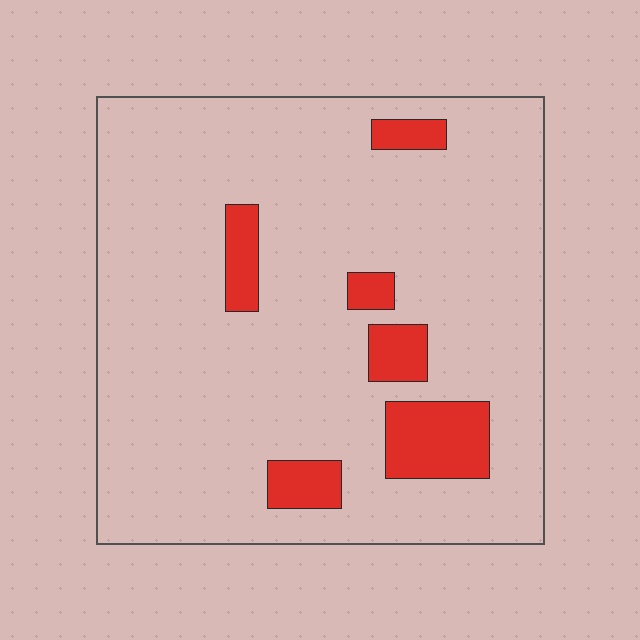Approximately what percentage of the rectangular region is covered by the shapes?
Approximately 10%.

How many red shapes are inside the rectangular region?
6.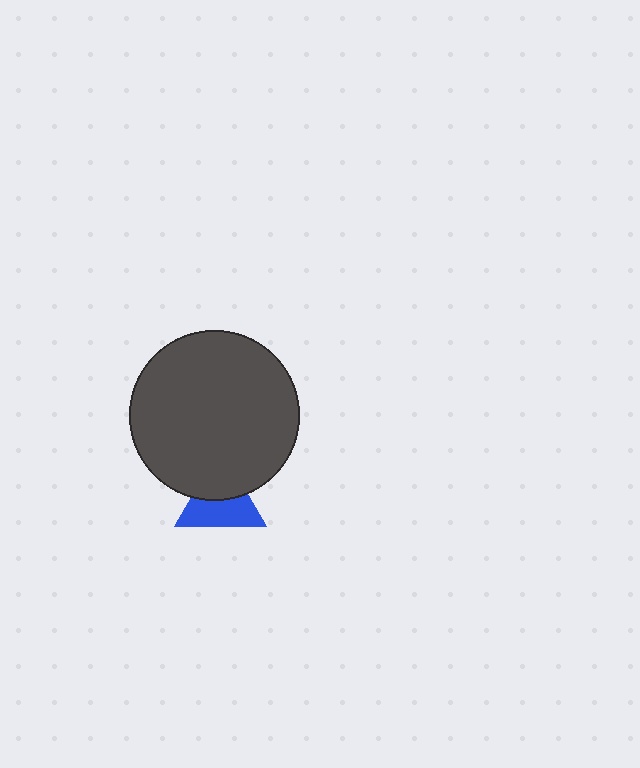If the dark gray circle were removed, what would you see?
You would see the complete blue triangle.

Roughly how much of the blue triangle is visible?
About half of it is visible (roughly 58%).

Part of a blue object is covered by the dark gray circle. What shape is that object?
It is a triangle.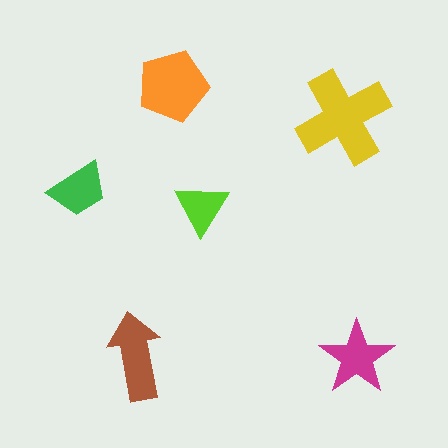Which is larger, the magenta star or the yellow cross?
The yellow cross.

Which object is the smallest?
The lime triangle.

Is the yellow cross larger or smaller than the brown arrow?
Larger.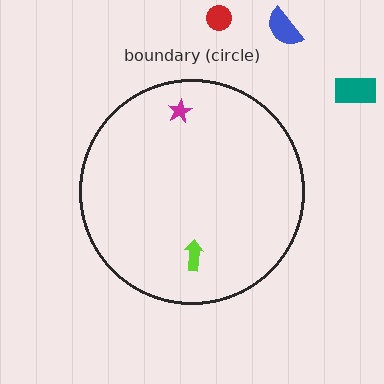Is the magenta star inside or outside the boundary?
Inside.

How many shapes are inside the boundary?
2 inside, 3 outside.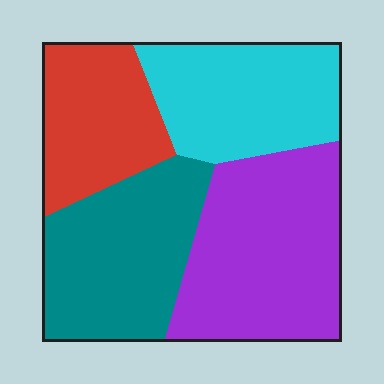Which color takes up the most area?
Purple, at roughly 30%.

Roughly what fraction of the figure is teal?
Teal covers around 25% of the figure.